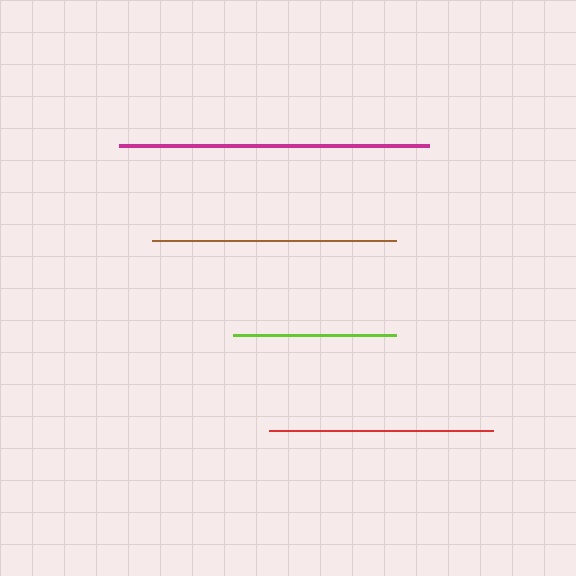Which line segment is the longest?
The magenta line is the longest at approximately 310 pixels.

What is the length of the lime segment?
The lime segment is approximately 163 pixels long.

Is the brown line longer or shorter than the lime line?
The brown line is longer than the lime line.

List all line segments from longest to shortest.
From longest to shortest: magenta, brown, red, lime.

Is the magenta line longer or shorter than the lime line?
The magenta line is longer than the lime line.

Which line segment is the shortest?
The lime line is the shortest at approximately 163 pixels.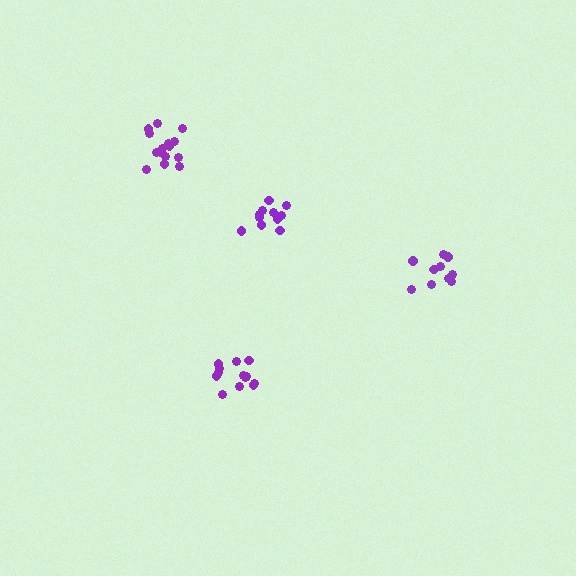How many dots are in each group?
Group 1: 13 dots, Group 2: 10 dots, Group 3: 12 dots, Group 4: 16 dots (51 total).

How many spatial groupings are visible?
There are 4 spatial groupings.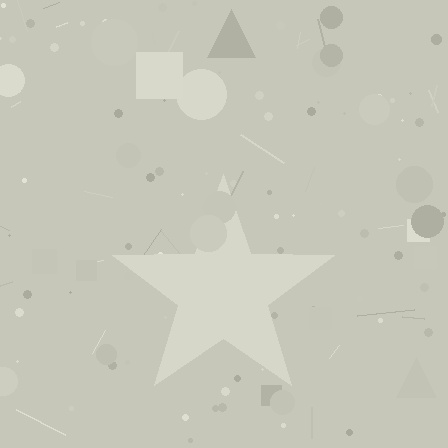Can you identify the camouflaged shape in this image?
The camouflaged shape is a star.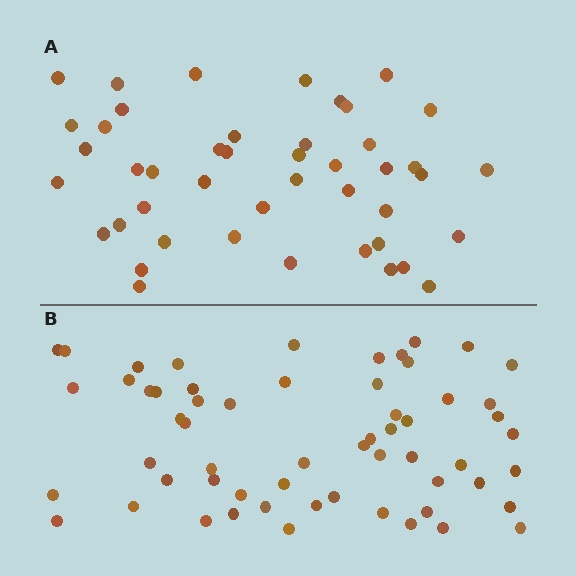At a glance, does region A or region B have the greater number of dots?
Region B (the bottom region) has more dots.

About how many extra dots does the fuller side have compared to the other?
Region B has approximately 15 more dots than region A.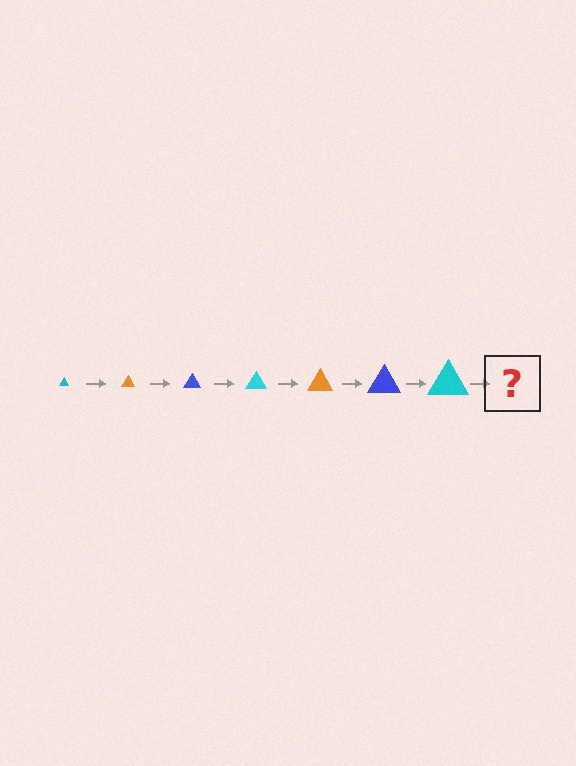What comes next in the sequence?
The next element should be an orange triangle, larger than the previous one.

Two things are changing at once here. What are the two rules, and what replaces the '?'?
The two rules are that the triangle grows larger each step and the color cycles through cyan, orange, and blue. The '?' should be an orange triangle, larger than the previous one.